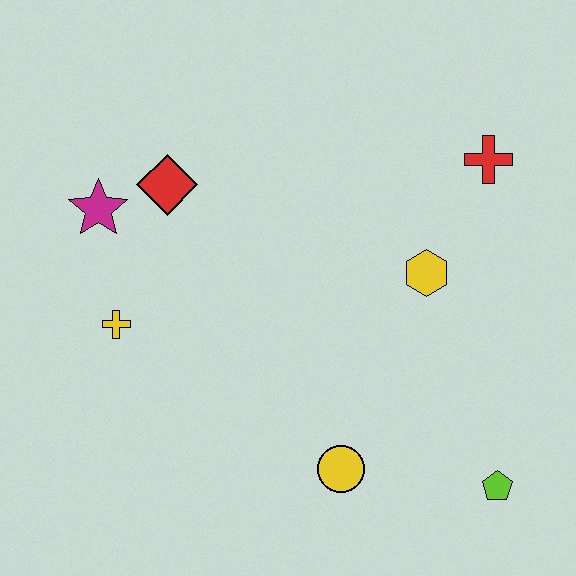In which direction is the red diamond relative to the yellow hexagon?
The red diamond is to the left of the yellow hexagon.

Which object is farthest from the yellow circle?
The magenta star is farthest from the yellow circle.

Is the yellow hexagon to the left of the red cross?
Yes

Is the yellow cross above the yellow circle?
Yes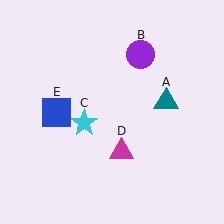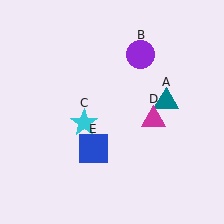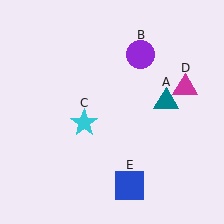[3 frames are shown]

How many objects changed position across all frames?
2 objects changed position: magenta triangle (object D), blue square (object E).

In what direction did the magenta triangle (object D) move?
The magenta triangle (object D) moved up and to the right.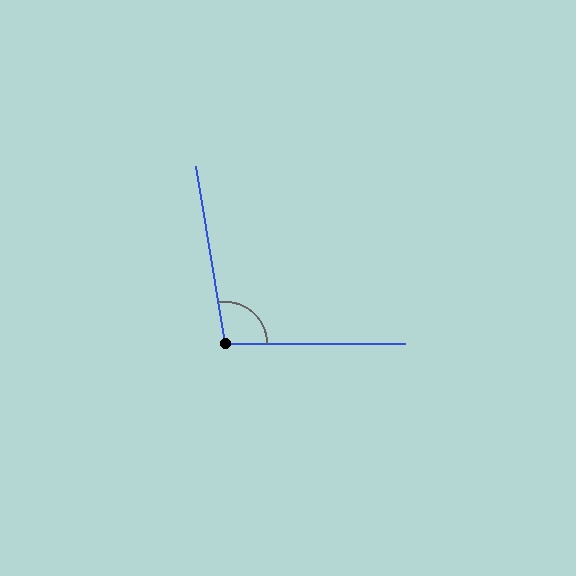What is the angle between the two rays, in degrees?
Approximately 99 degrees.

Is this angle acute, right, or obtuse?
It is obtuse.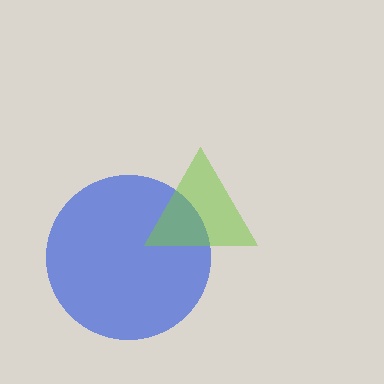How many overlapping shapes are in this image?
There are 2 overlapping shapes in the image.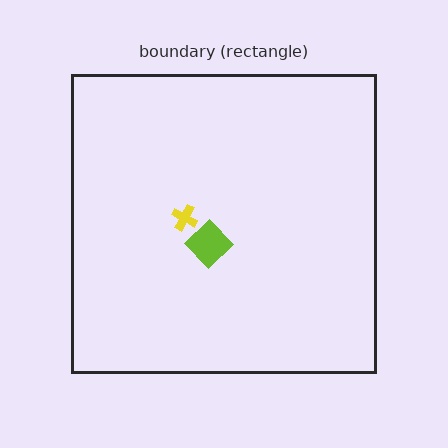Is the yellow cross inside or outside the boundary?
Inside.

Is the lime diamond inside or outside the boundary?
Inside.